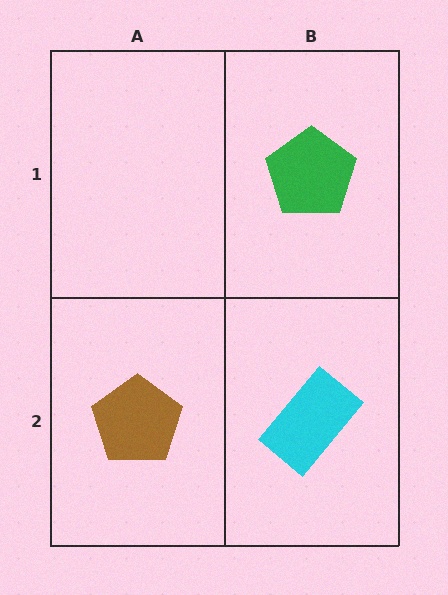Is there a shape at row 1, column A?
No, that cell is empty.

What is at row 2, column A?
A brown pentagon.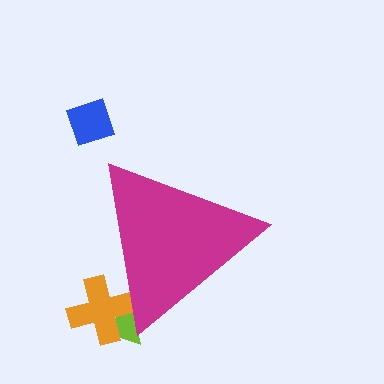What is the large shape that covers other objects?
A magenta triangle.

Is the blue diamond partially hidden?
No, the blue diamond is fully visible.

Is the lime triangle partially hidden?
Yes, the lime triangle is partially hidden behind the magenta triangle.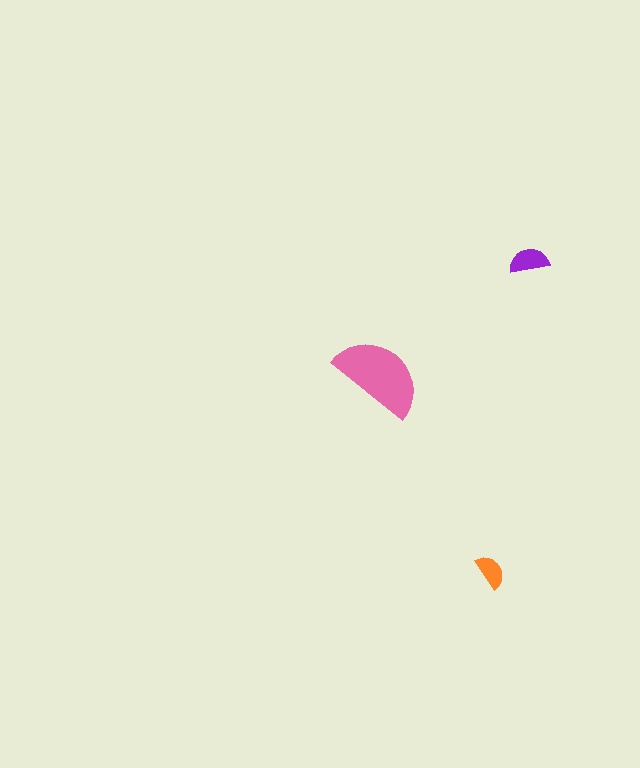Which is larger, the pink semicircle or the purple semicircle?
The pink one.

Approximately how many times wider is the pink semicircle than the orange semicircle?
About 2.5 times wider.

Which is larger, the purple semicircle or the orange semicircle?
The purple one.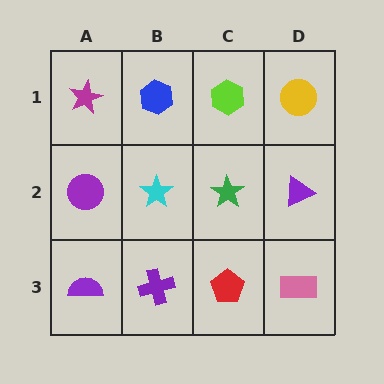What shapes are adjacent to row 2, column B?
A blue hexagon (row 1, column B), a purple cross (row 3, column B), a purple circle (row 2, column A), a green star (row 2, column C).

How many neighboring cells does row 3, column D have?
2.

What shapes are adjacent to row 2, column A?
A magenta star (row 1, column A), a purple semicircle (row 3, column A), a cyan star (row 2, column B).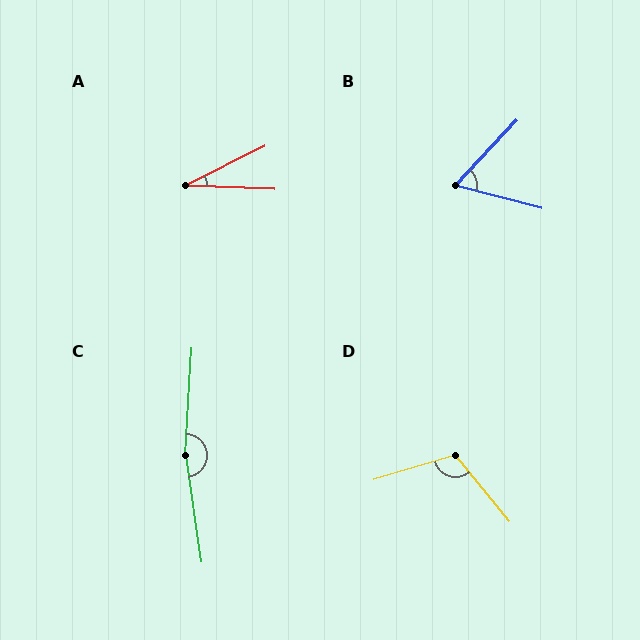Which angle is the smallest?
A, at approximately 28 degrees.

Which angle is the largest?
C, at approximately 169 degrees.